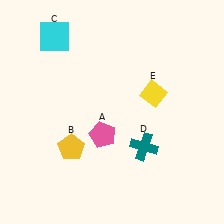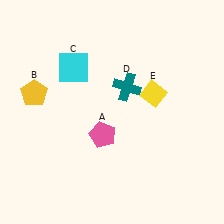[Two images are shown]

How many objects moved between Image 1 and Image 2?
3 objects moved between the two images.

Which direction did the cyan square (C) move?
The cyan square (C) moved down.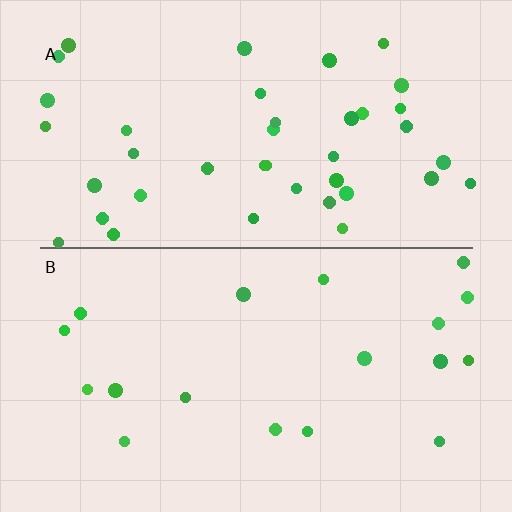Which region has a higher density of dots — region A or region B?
A (the top).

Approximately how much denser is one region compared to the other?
Approximately 2.2× — region A over region B.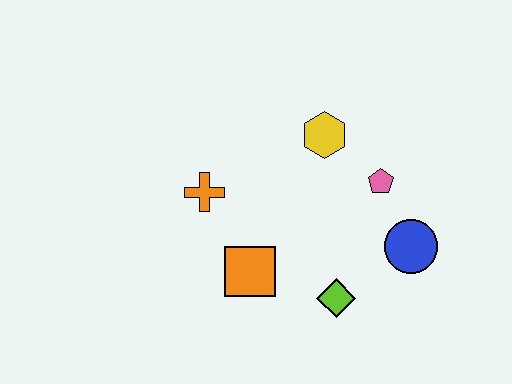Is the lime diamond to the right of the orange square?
Yes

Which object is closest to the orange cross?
The orange square is closest to the orange cross.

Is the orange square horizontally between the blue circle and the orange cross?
Yes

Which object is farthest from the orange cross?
The blue circle is farthest from the orange cross.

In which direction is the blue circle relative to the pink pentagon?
The blue circle is below the pink pentagon.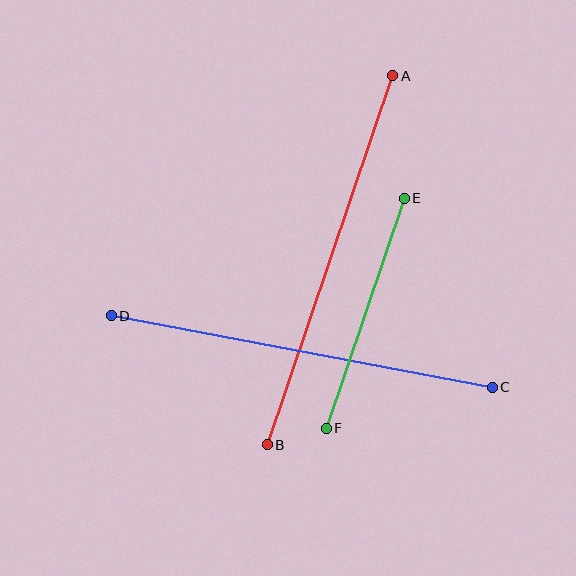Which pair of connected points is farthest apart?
Points A and B are farthest apart.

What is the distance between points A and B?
The distance is approximately 390 pixels.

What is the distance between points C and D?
The distance is approximately 388 pixels.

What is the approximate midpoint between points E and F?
The midpoint is at approximately (365, 313) pixels.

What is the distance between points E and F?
The distance is approximately 243 pixels.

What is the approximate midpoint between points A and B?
The midpoint is at approximately (330, 260) pixels.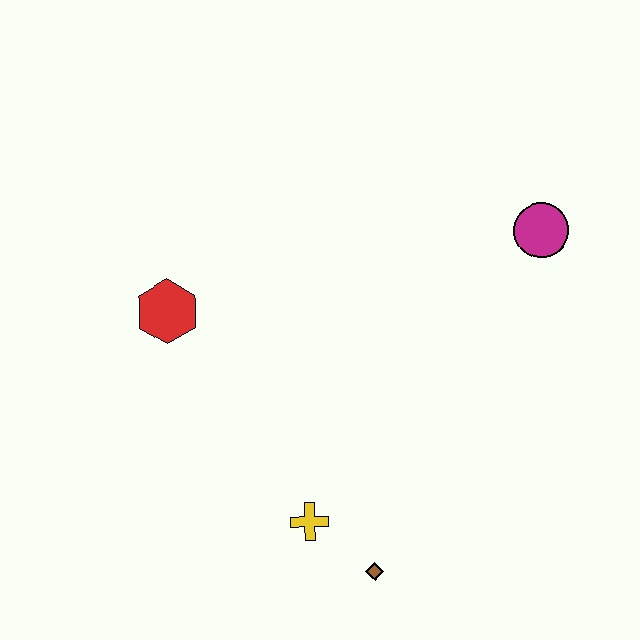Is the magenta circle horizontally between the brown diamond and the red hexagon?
No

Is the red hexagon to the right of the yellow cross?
No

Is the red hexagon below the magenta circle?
Yes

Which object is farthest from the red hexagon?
The magenta circle is farthest from the red hexagon.